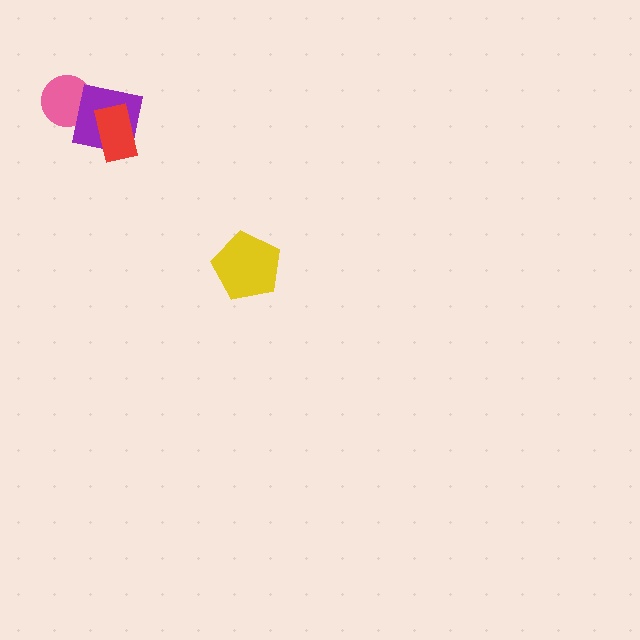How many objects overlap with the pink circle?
1 object overlaps with the pink circle.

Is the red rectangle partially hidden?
No, no other shape covers it.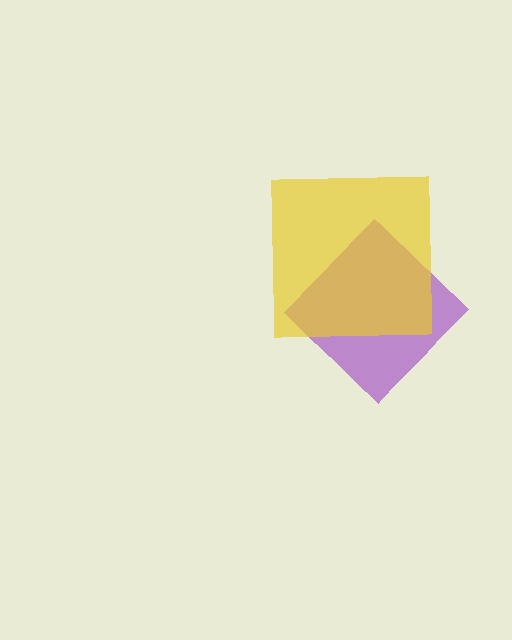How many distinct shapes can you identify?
There are 2 distinct shapes: a purple diamond, a yellow square.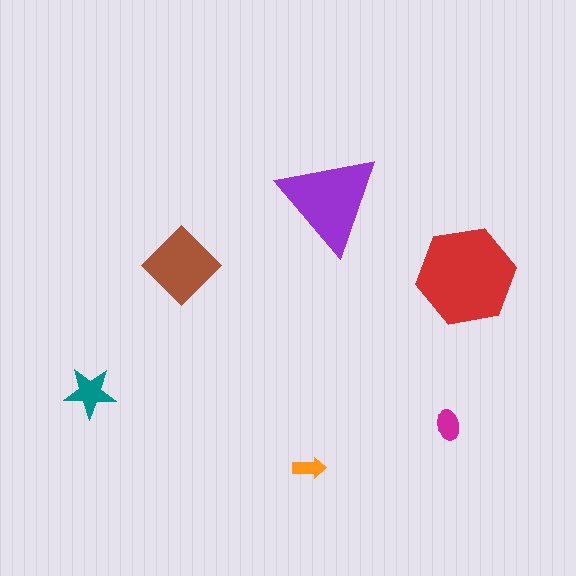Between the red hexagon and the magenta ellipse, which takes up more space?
The red hexagon.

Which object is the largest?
The red hexagon.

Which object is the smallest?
The orange arrow.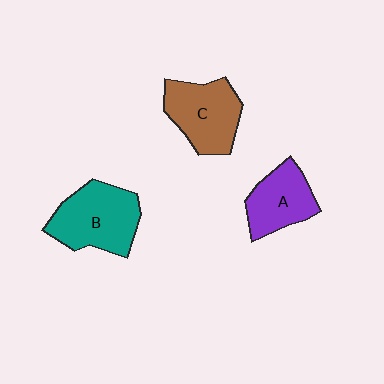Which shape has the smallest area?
Shape A (purple).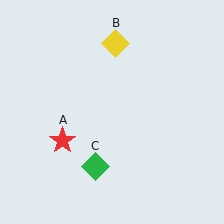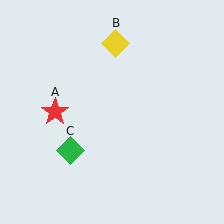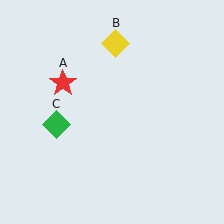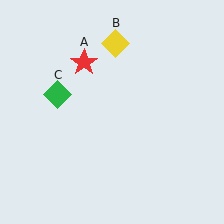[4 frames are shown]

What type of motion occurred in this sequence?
The red star (object A), green diamond (object C) rotated clockwise around the center of the scene.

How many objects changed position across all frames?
2 objects changed position: red star (object A), green diamond (object C).